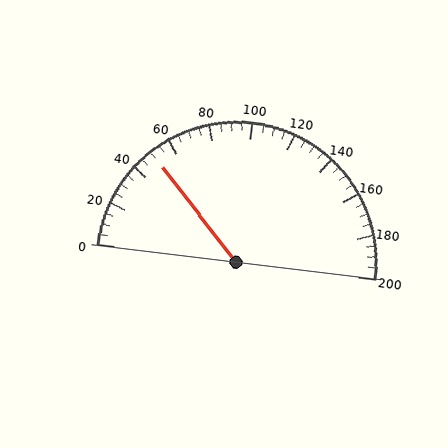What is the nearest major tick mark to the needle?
The nearest major tick mark is 40.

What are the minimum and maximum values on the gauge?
The gauge ranges from 0 to 200.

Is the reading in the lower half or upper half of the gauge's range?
The reading is in the lower half of the range (0 to 200).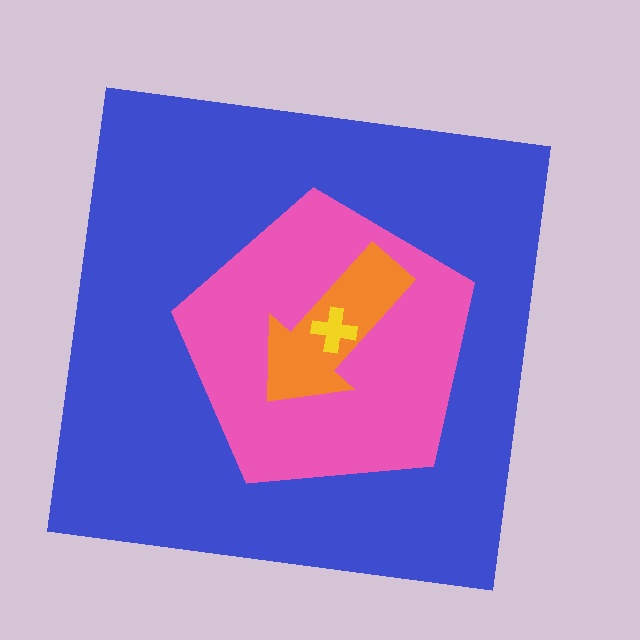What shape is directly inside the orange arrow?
The yellow cross.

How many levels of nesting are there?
4.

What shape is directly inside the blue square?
The pink pentagon.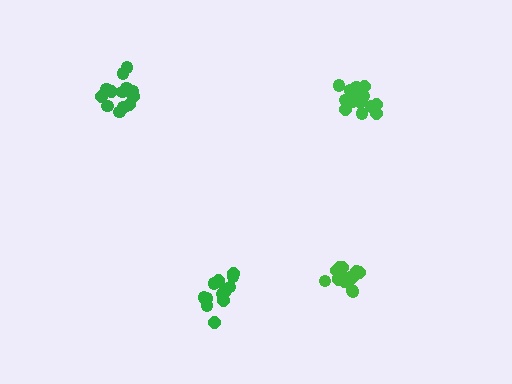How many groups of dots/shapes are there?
There are 4 groups.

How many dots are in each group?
Group 1: 15 dots, Group 2: 15 dots, Group 3: 15 dots, Group 4: 15 dots (60 total).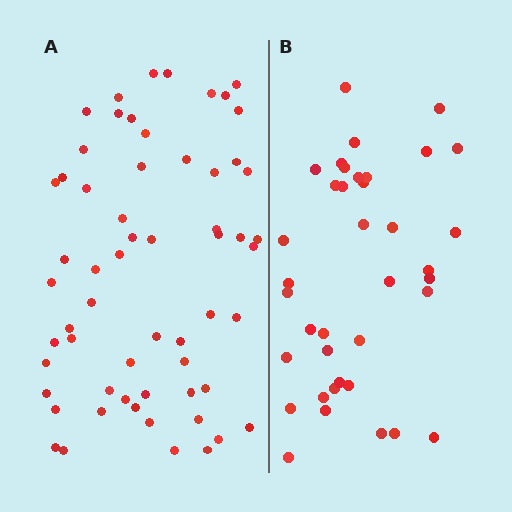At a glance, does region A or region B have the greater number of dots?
Region A (the left region) has more dots.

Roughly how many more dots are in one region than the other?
Region A has approximately 20 more dots than region B.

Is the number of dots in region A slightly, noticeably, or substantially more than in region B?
Region A has substantially more. The ratio is roughly 1.6 to 1.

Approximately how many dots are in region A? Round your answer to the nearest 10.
About 60 dots.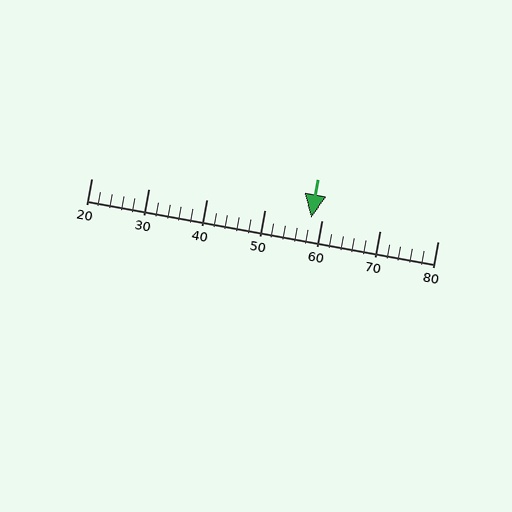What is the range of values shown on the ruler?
The ruler shows values from 20 to 80.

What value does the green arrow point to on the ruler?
The green arrow points to approximately 58.